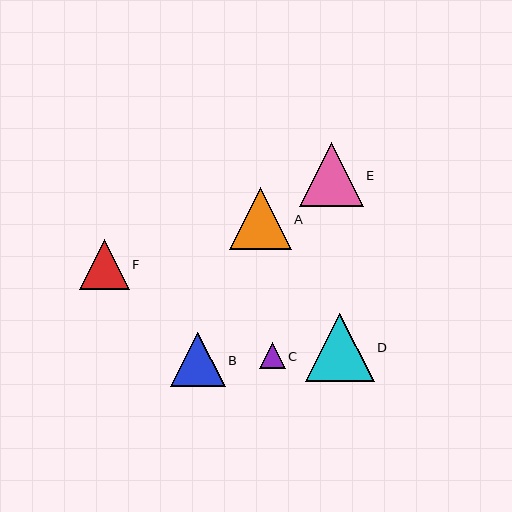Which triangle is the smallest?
Triangle C is the smallest with a size of approximately 26 pixels.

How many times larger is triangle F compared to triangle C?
Triangle F is approximately 1.9 times the size of triangle C.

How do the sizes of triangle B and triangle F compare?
Triangle B and triangle F are approximately the same size.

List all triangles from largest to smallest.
From largest to smallest: D, E, A, B, F, C.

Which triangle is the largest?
Triangle D is the largest with a size of approximately 68 pixels.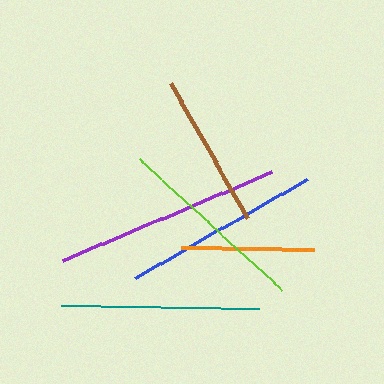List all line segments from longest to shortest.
From longest to shortest: purple, blue, teal, lime, brown, orange.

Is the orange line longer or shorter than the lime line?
The lime line is longer than the orange line.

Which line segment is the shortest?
The orange line is the shortest at approximately 134 pixels.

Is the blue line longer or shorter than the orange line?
The blue line is longer than the orange line.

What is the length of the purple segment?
The purple segment is approximately 228 pixels long.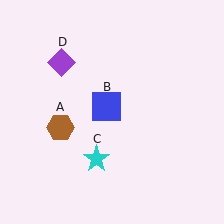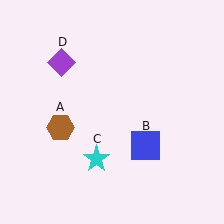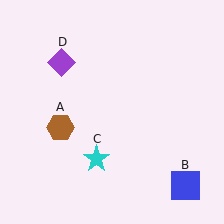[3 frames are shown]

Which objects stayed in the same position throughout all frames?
Brown hexagon (object A) and cyan star (object C) and purple diamond (object D) remained stationary.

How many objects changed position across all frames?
1 object changed position: blue square (object B).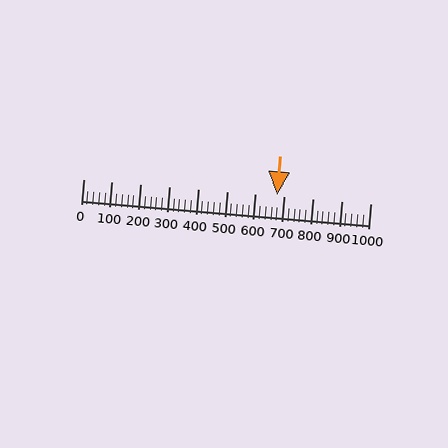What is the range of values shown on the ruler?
The ruler shows values from 0 to 1000.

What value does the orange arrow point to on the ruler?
The orange arrow points to approximately 675.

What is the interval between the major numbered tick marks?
The major tick marks are spaced 100 units apart.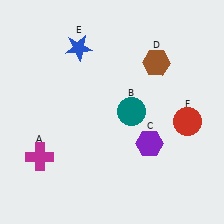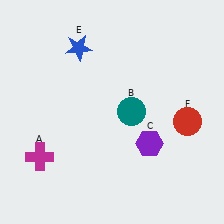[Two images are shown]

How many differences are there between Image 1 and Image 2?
There is 1 difference between the two images.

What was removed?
The brown hexagon (D) was removed in Image 2.